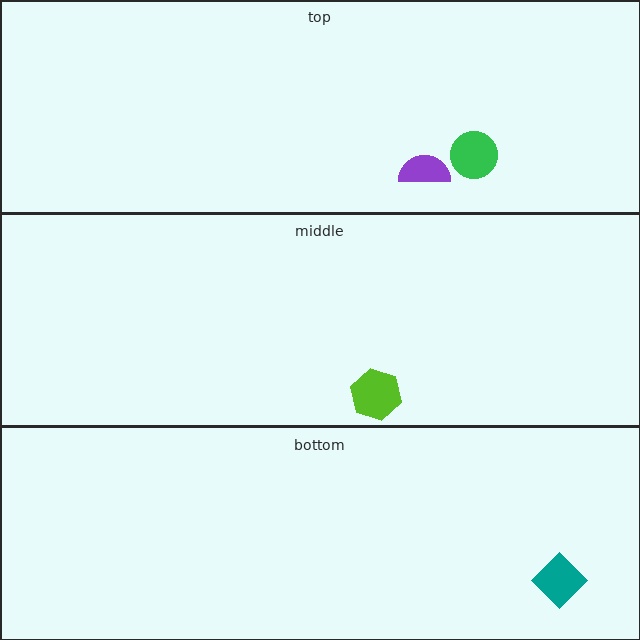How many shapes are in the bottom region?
1.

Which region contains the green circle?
The top region.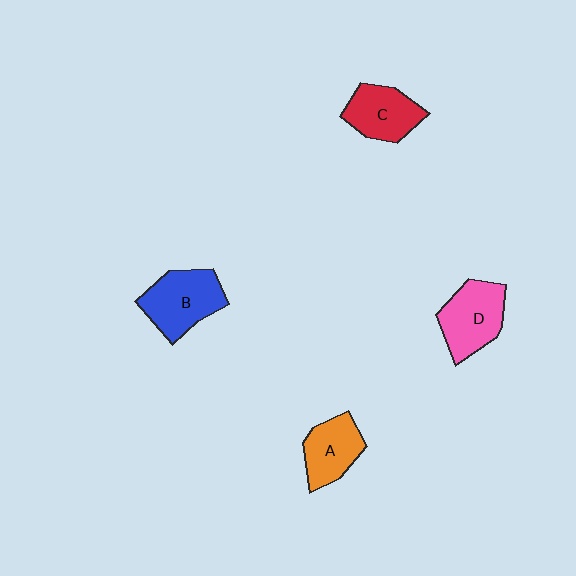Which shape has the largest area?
Shape B (blue).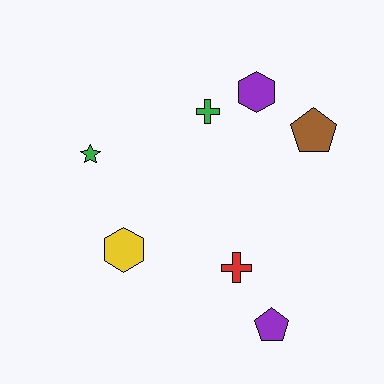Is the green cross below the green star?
No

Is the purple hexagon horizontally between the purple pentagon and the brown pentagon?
No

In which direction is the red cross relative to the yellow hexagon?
The red cross is to the right of the yellow hexagon.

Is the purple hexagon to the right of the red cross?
Yes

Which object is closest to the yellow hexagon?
The green star is closest to the yellow hexagon.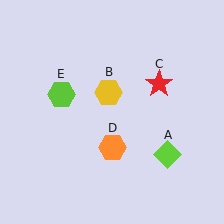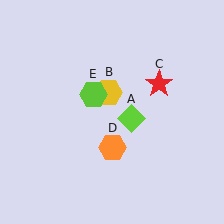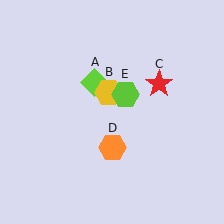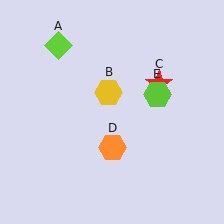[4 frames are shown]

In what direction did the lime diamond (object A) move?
The lime diamond (object A) moved up and to the left.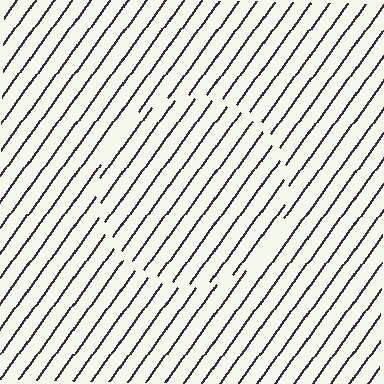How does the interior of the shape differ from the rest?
The interior of the shape contains the same grating, shifted by half a period — the contour is defined by the phase discontinuity where line-ends from the inner and outer gratings abut.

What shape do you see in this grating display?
An illusory circle. The interior of the shape contains the same grating, shifted by half a period — the contour is defined by the phase discontinuity where line-ends from the inner and outer gratings abut.